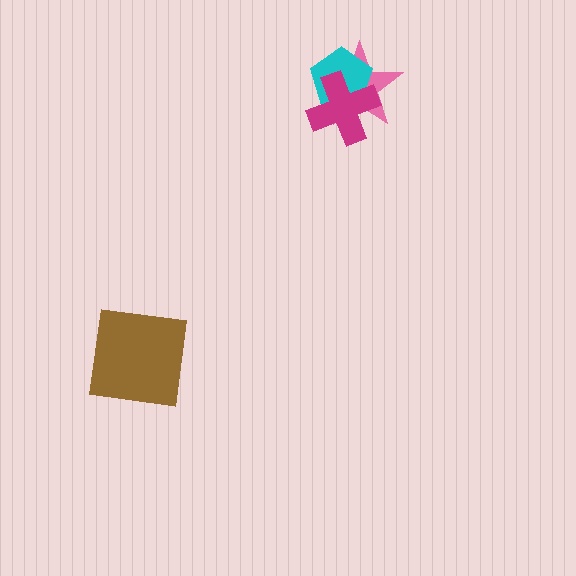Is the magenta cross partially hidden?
No, no other shape covers it.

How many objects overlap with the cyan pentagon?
2 objects overlap with the cyan pentagon.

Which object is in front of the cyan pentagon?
The magenta cross is in front of the cyan pentagon.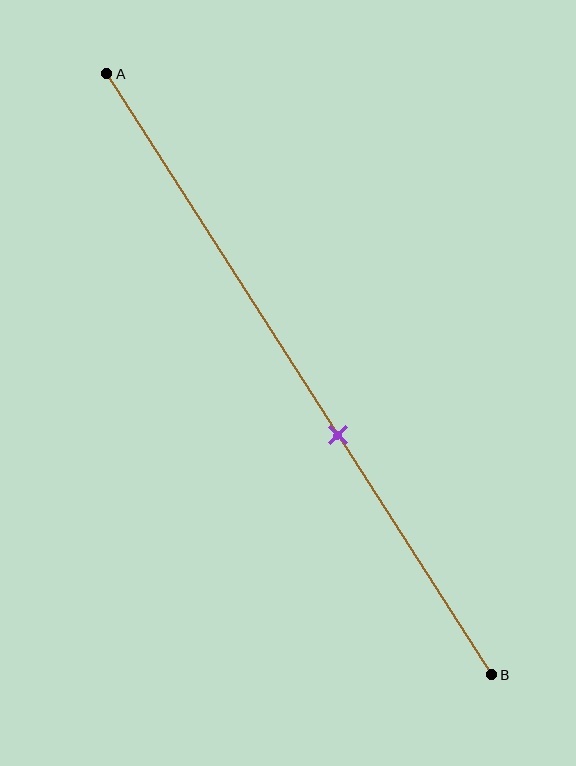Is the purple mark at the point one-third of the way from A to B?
No, the mark is at about 60% from A, not at the 33% one-third point.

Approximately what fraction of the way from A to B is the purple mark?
The purple mark is approximately 60% of the way from A to B.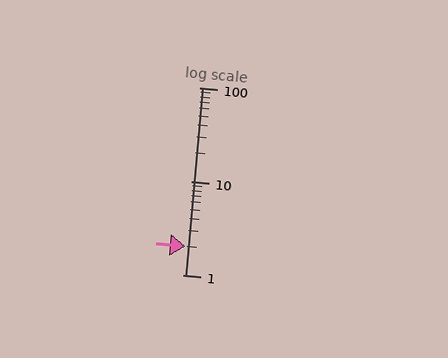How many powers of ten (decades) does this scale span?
The scale spans 2 decades, from 1 to 100.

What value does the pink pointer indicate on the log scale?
The pointer indicates approximately 2.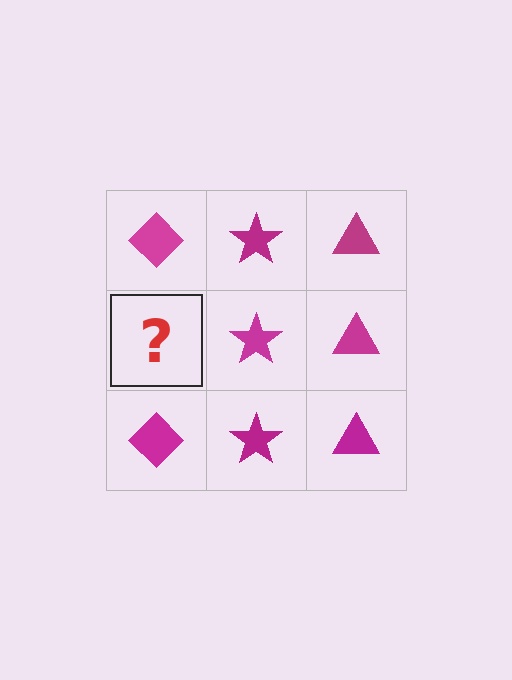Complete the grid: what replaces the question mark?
The question mark should be replaced with a magenta diamond.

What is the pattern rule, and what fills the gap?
The rule is that each column has a consistent shape. The gap should be filled with a magenta diamond.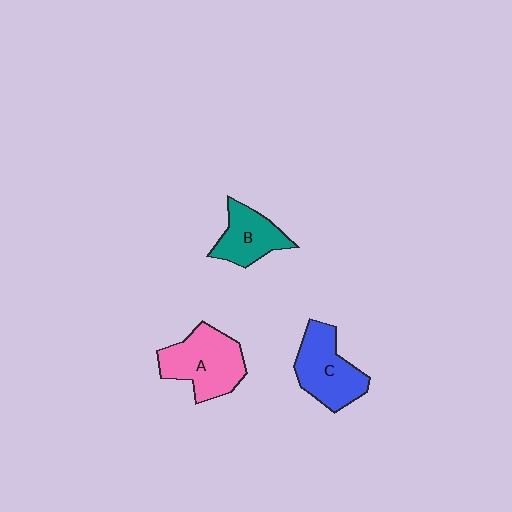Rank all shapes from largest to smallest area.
From largest to smallest: A (pink), C (blue), B (teal).